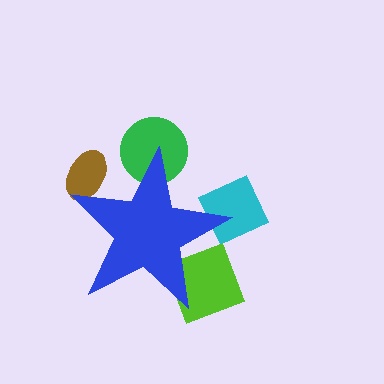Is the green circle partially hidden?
Yes, the green circle is partially hidden behind the blue star.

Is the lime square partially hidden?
Yes, the lime square is partially hidden behind the blue star.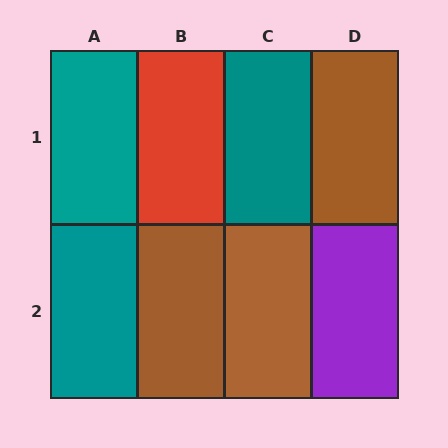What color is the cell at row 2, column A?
Teal.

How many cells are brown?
3 cells are brown.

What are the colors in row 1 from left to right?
Teal, red, teal, brown.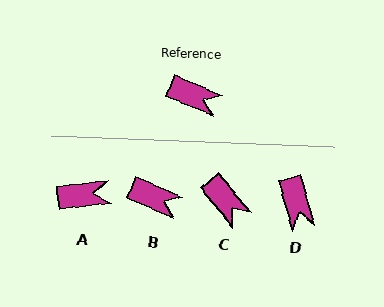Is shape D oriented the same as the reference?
No, it is off by about 51 degrees.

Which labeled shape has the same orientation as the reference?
B.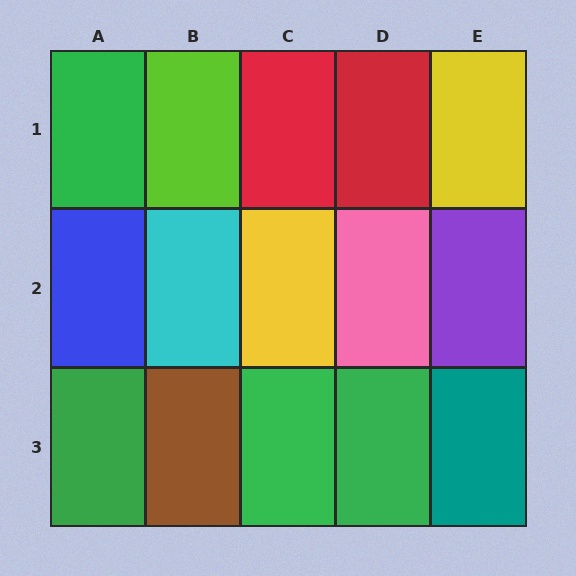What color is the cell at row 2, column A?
Blue.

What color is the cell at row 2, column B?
Cyan.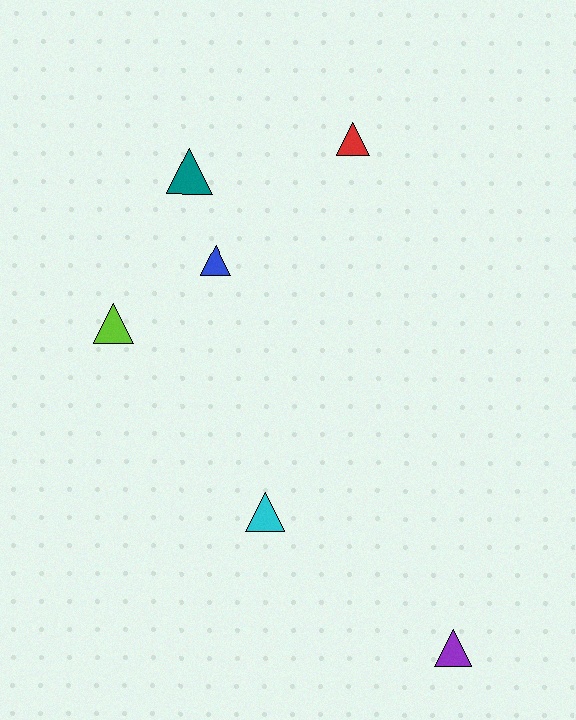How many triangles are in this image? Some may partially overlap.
There are 6 triangles.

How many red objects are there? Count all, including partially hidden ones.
There is 1 red object.